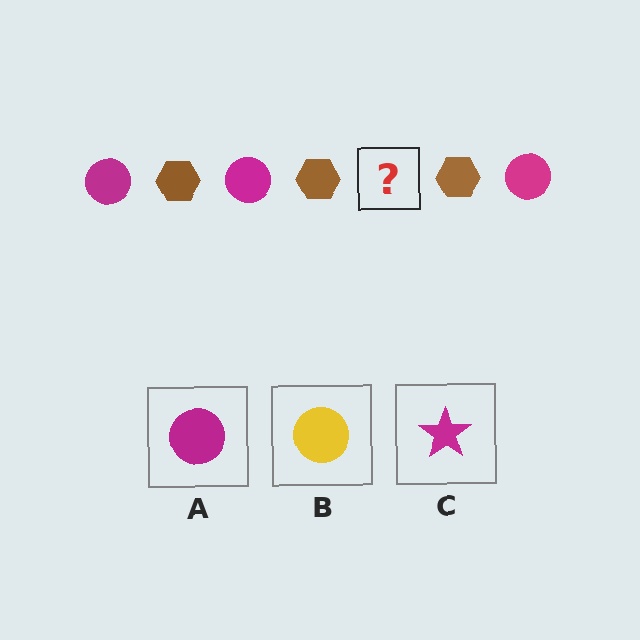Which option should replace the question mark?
Option A.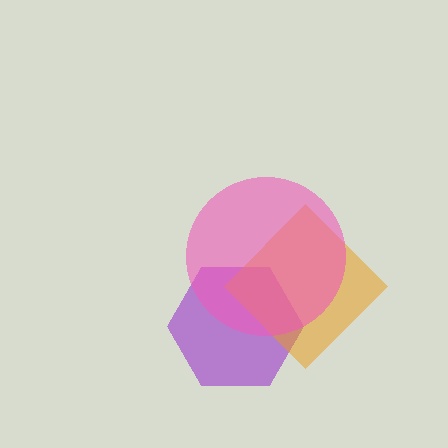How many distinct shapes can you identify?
There are 3 distinct shapes: a purple hexagon, an orange diamond, a pink circle.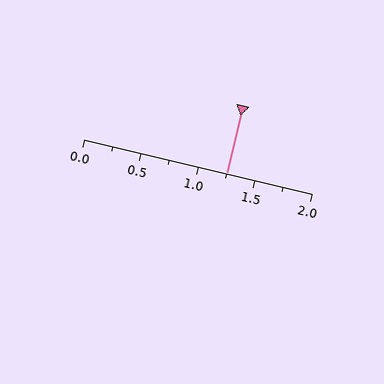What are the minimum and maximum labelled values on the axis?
The axis runs from 0.0 to 2.0.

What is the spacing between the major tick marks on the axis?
The major ticks are spaced 0.5 apart.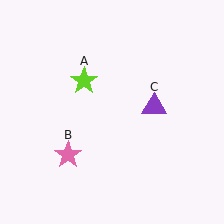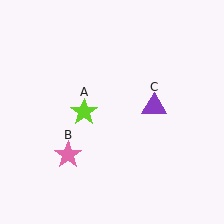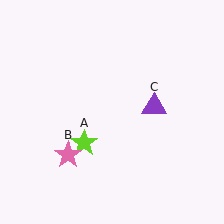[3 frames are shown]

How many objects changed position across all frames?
1 object changed position: lime star (object A).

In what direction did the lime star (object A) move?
The lime star (object A) moved down.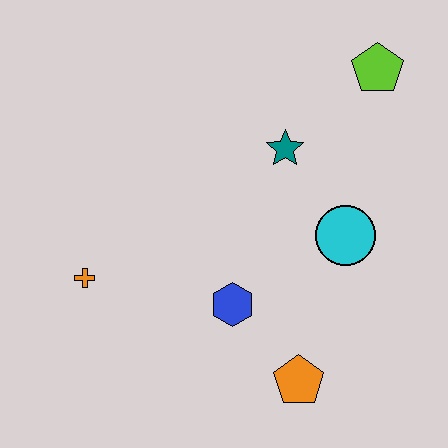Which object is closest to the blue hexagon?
The orange pentagon is closest to the blue hexagon.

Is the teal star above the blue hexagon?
Yes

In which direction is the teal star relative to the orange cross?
The teal star is to the right of the orange cross.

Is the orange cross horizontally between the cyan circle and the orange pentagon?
No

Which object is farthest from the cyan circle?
The orange cross is farthest from the cyan circle.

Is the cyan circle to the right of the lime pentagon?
No